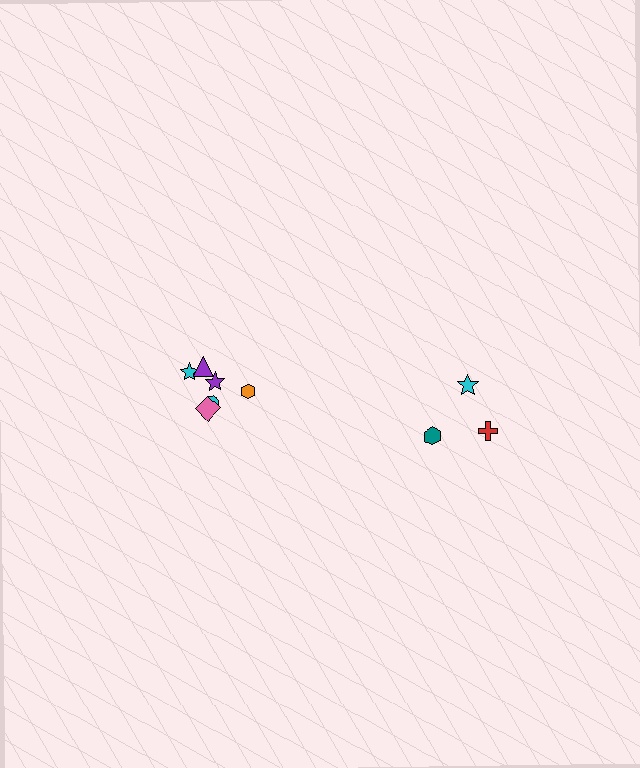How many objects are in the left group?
There are 6 objects.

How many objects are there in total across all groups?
There are 9 objects.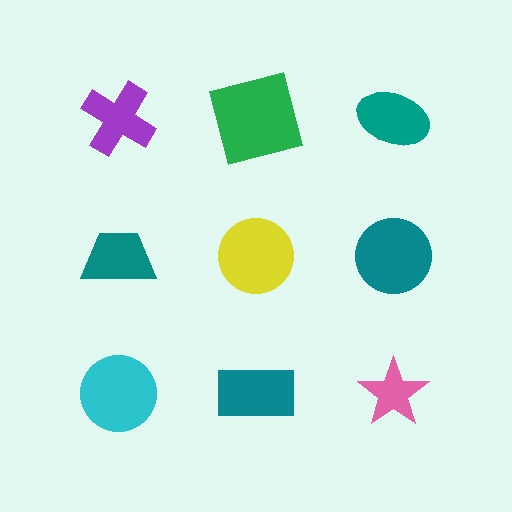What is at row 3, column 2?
A teal rectangle.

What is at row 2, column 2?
A yellow circle.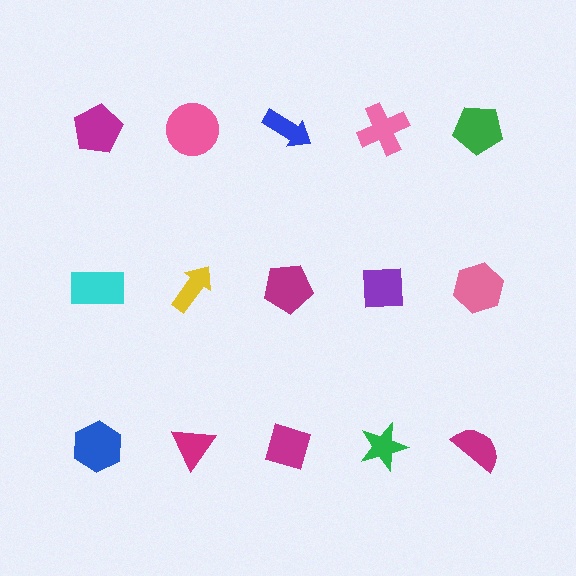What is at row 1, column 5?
A green pentagon.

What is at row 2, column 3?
A magenta pentagon.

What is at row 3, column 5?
A magenta semicircle.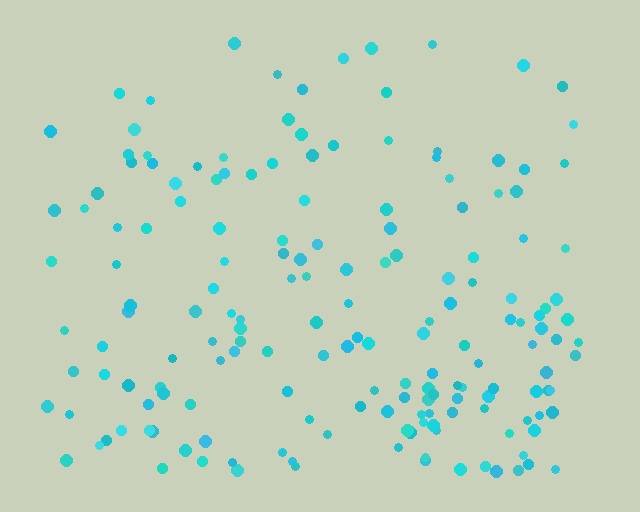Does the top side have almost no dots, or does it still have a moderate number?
Still a moderate number, just noticeably fewer than the bottom.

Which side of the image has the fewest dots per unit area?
The top.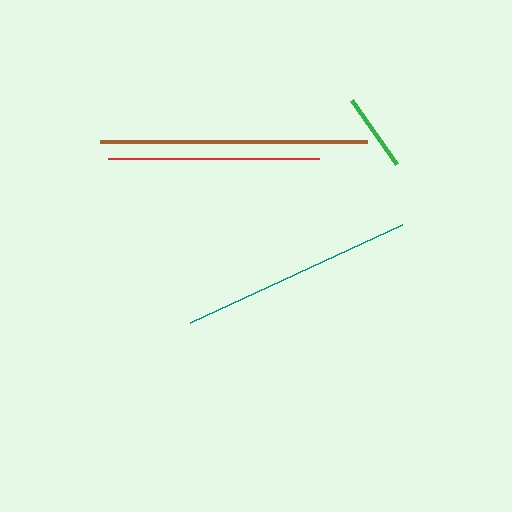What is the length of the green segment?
The green segment is approximately 78 pixels long.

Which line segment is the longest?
The brown line is the longest at approximately 267 pixels.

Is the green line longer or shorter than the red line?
The red line is longer than the green line.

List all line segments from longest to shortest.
From longest to shortest: brown, teal, red, green.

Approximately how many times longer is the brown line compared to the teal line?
The brown line is approximately 1.1 times the length of the teal line.